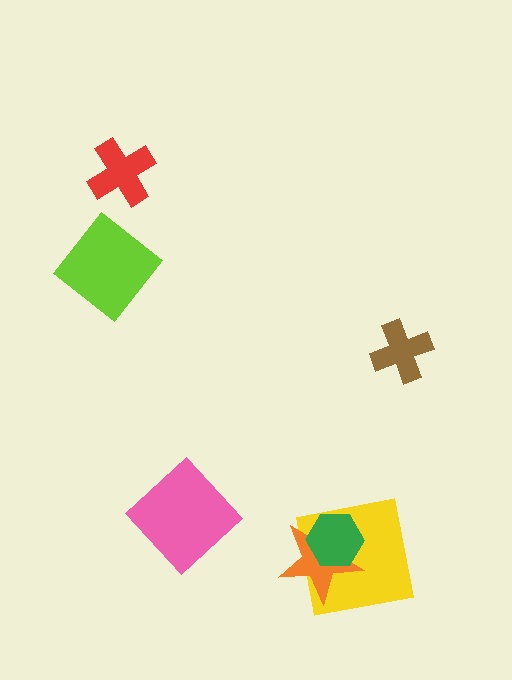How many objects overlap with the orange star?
2 objects overlap with the orange star.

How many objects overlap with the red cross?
0 objects overlap with the red cross.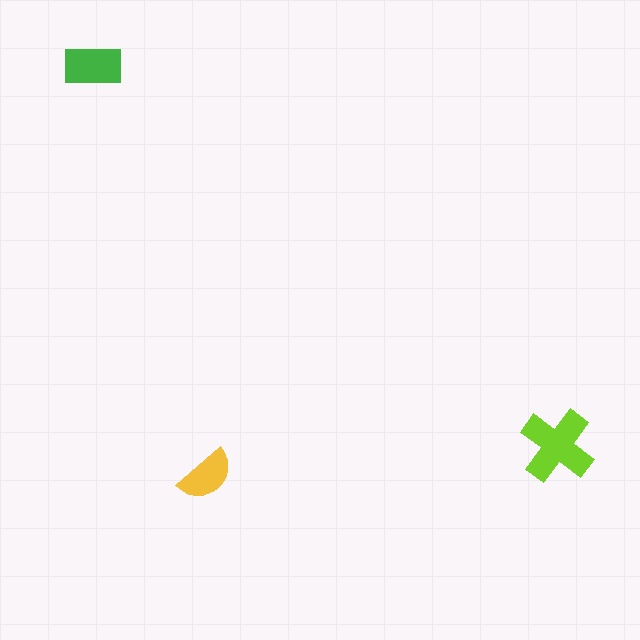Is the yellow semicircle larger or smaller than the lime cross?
Smaller.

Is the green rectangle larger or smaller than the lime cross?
Smaller.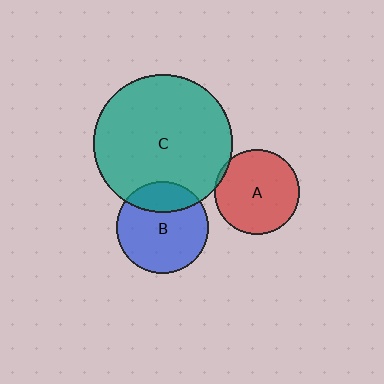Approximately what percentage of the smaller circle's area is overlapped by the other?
Approximately 25%.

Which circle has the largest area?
Circle C (teal).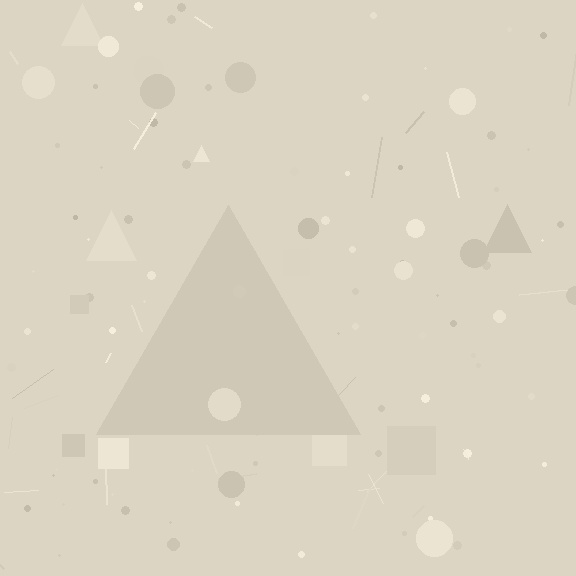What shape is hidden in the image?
A triangle is hidden in the image.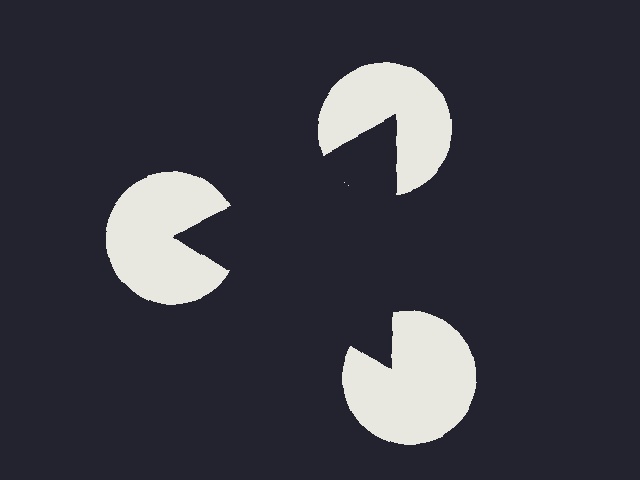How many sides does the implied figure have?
3 sides.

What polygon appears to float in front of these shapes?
An illusory triangle — its edges are inferred from the aligned wedge cuts in the pac-man discs, not physically drawn.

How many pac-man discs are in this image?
There are 3 — one at each vertex of the illusory triangle.